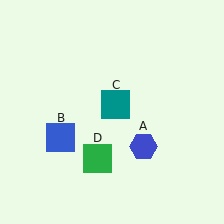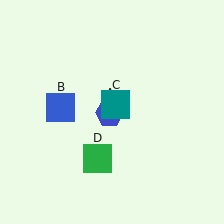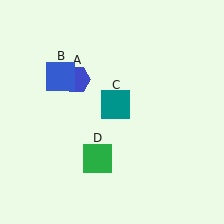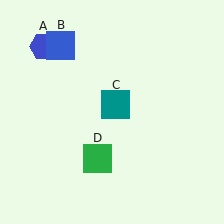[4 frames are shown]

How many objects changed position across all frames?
2 objects changed position: blue hexagon (object A), blue square (object B).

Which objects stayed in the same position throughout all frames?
Teal square (object C) and green square (object D) remained stationary.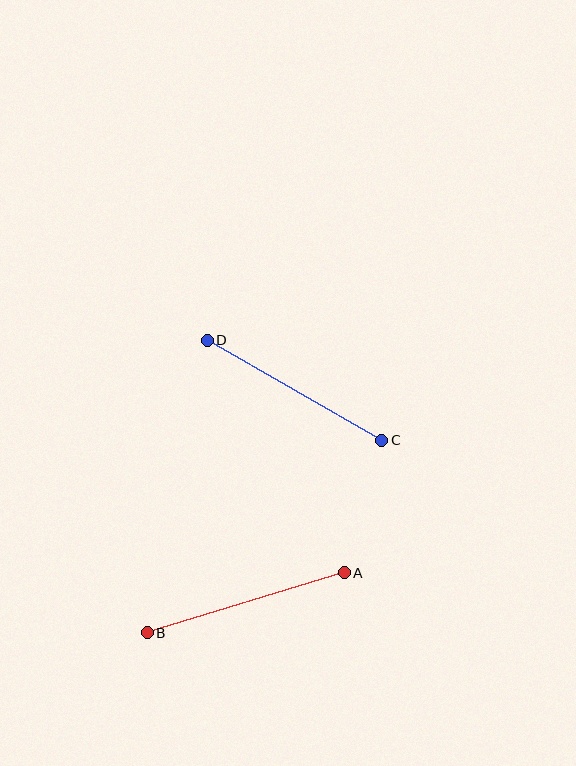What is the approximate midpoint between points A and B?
The midpoint is at approximately (246, 603) pixels.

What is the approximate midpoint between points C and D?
The midpoint is at approximately (295, 390) pixels.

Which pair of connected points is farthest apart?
Points A and B are farthest apart.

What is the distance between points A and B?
The distance is approximately 206 pixels.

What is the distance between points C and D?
The distance is approximately 201 pixels.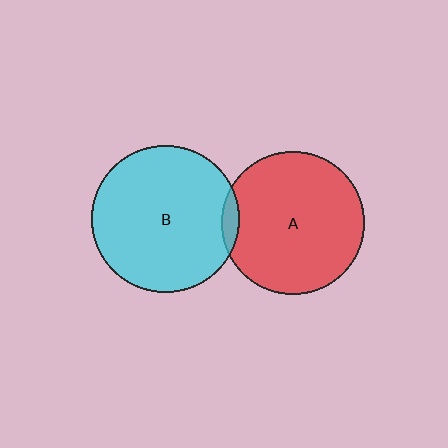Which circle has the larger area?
Circle B (cyan).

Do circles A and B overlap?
Yes.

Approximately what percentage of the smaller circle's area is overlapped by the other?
Approximately 5%.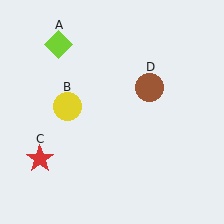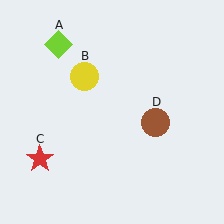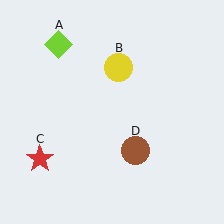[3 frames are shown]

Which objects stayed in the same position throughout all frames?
Lime diamond (object A) and red star (object C) remained stationary.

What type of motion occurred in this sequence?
The yellow circle (object B), brown circle (object D) rotated clockwise around the center of the scene.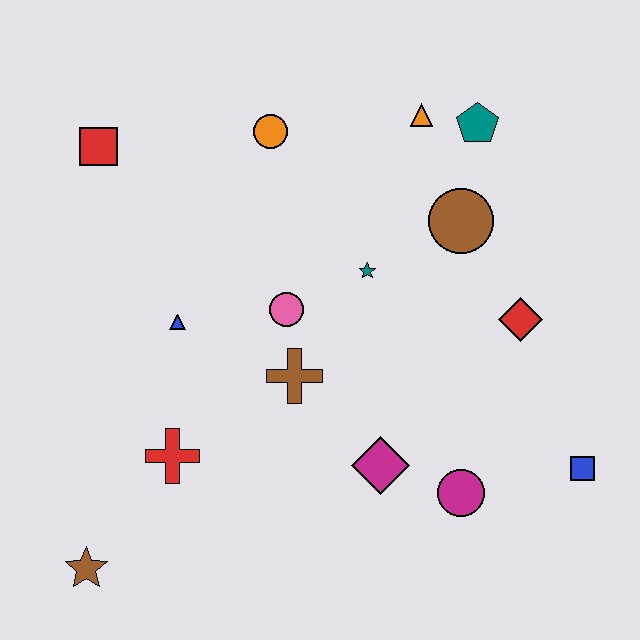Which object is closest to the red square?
The orange circle is closest to the red square.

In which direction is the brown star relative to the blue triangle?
The brown star is below the blue triangle.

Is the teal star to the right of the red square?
Yes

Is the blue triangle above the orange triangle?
No